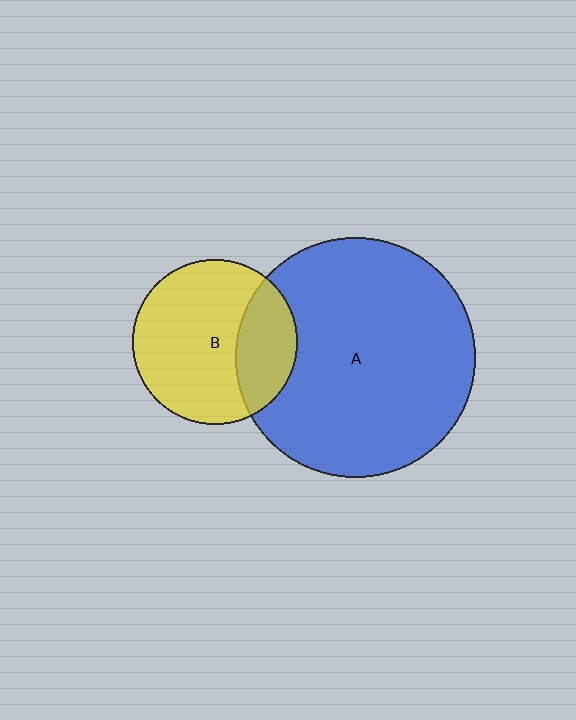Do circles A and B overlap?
Yes.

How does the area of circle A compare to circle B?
Approximately 2.1 times.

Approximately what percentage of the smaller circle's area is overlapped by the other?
Approximately 30%.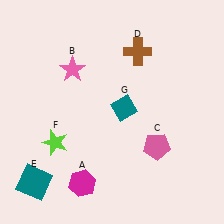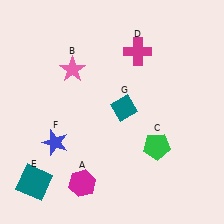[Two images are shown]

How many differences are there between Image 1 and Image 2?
There are 3 differences between the two images.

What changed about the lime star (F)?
In Image 1, F is lime. In Image 2, it changed to blue.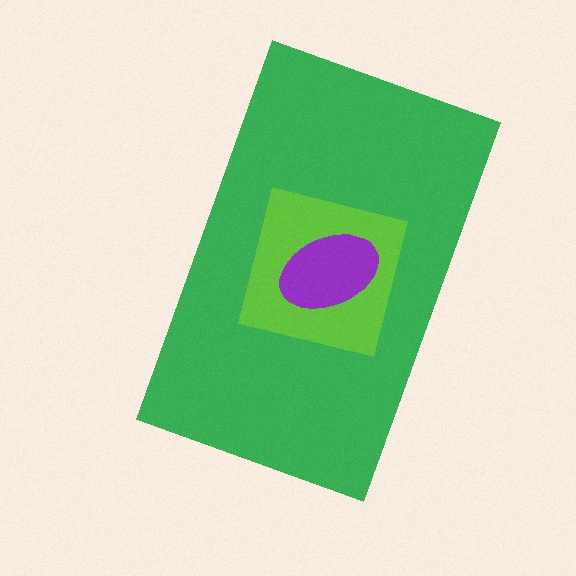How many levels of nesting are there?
3.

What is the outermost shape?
The green rectangle.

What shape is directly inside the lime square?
The purple ellipse.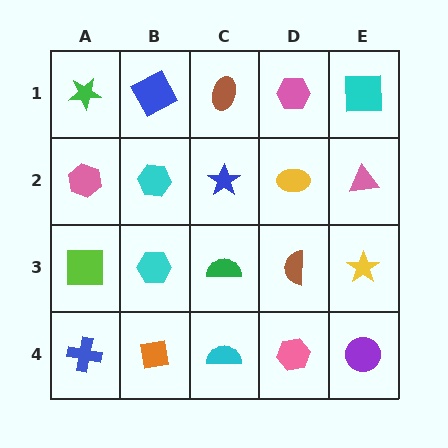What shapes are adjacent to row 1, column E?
A pink triangle (row 2, column E), a pink hexagon (row 1, column D).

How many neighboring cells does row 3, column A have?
3.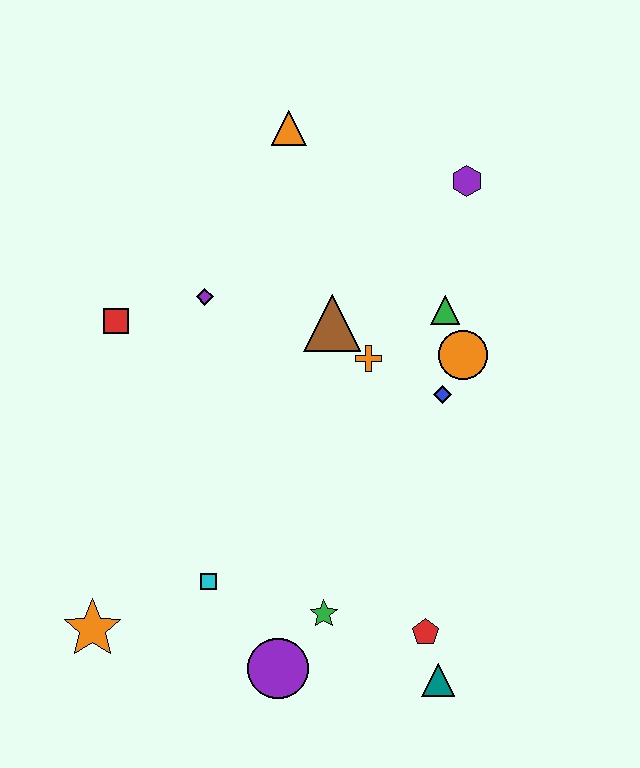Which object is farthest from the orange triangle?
The teal triangle is farthest from the orange triangle.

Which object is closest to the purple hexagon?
The green triangle is closest to the purple hexagon.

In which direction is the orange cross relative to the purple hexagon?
The orange cross is below the purple hexagon.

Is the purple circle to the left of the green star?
Yes